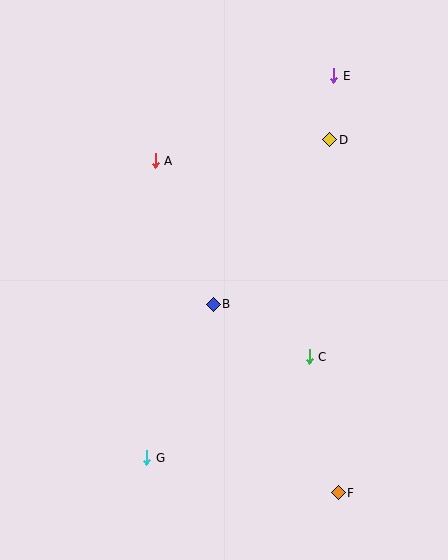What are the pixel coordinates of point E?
Point E is at (334, 76).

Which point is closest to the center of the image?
Point B at (213, 304) is closest to the center.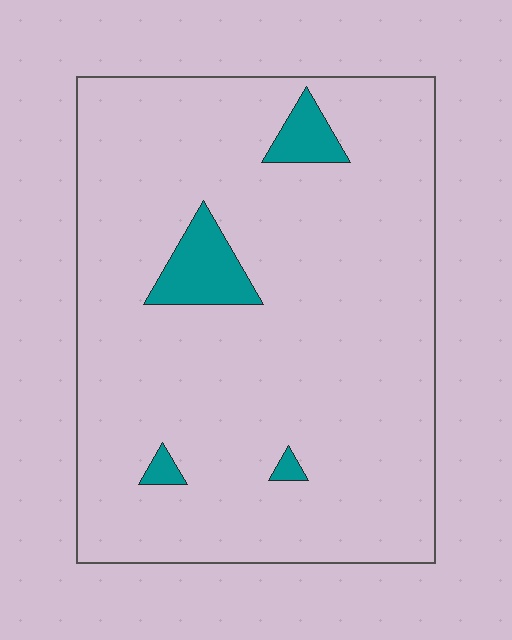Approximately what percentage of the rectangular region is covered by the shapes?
Approximately 5%.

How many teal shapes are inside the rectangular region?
4.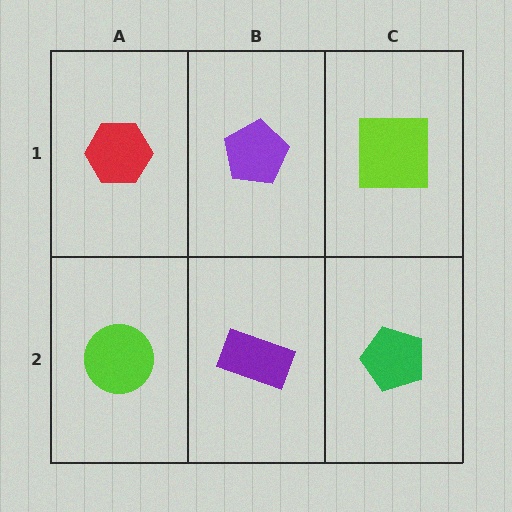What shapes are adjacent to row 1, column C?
A green pentagon (row 2, column C), a purple pentagon (row 1, column B).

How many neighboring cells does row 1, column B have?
3.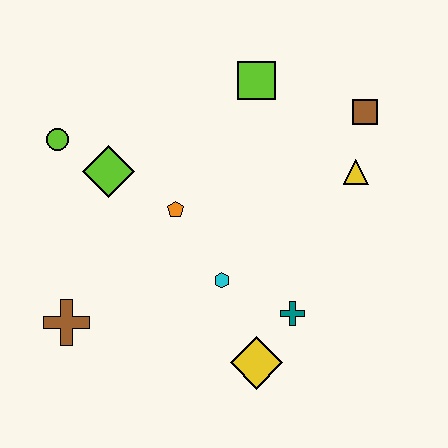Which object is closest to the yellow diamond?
The teal cross is closest to the yellow diamond.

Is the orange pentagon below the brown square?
Yes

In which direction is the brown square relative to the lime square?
The brown square is to the right of the lime square.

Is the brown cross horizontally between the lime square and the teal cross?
No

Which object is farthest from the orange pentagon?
The brown square is farthest from the orange pentagon.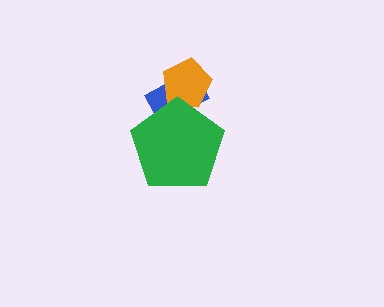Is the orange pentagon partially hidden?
Yes, it is partially covered by another shape.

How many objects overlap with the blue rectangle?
2 objects overlap with the blue rectangle.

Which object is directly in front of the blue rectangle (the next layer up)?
The orange pentagon is directly in front of the blue rectangle.